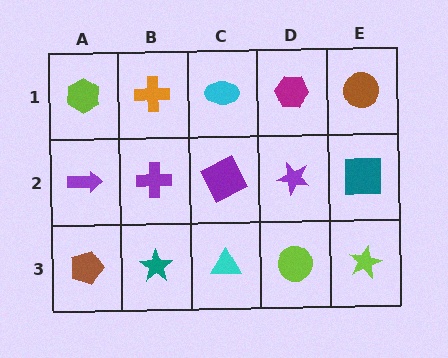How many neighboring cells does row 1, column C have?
3.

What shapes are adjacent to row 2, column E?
A brown circle (row 1, column E), a lime star (row 3, column E), a purple star (row 2, column D).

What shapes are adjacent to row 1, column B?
A purple cross (row 2, column B), a lime hexagon (row 1, column A), a cyan ellipse (row 1, column C).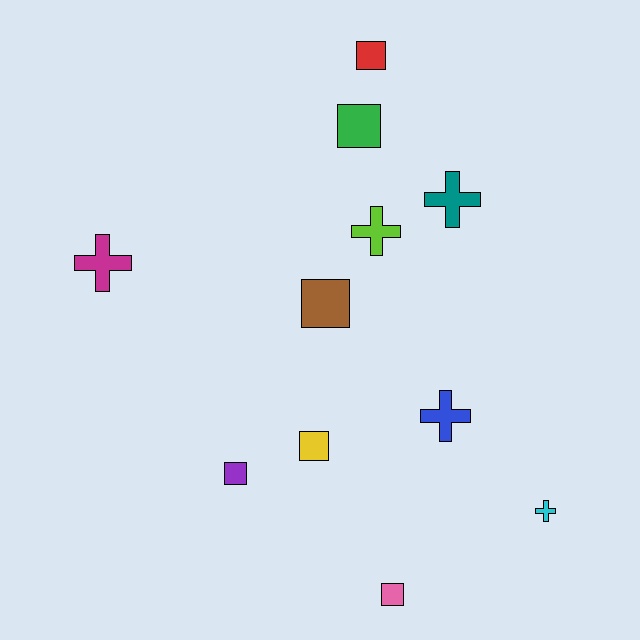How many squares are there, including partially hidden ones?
There are 6 squares.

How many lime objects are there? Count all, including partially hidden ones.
There is 1 lime object.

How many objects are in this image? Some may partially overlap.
There are 11 objects.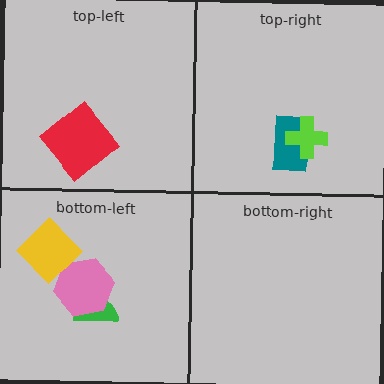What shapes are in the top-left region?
The red diamond.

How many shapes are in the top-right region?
2.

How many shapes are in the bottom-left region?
3.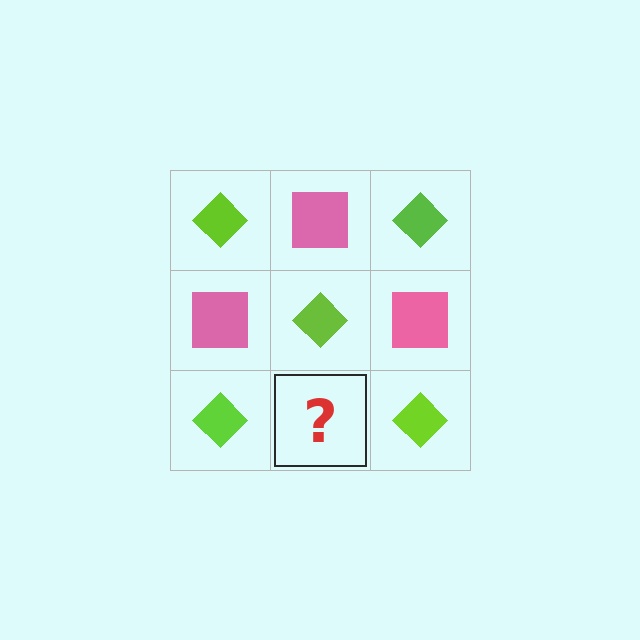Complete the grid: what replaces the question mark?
The question mark should be replaced with a pink square.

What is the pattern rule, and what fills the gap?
The rule is that it alternates lime diamond and pink square in a checkerboard pattern. The gap should be filled with a pink square.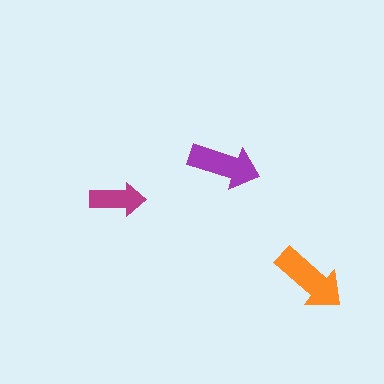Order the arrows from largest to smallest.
the orange one, the purple one, the magenta one.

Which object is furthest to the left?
The magenta arrow is leftmost.